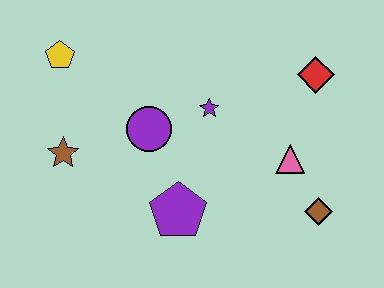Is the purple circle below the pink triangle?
No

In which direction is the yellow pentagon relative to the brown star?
The yellow pentagon is above the brown star.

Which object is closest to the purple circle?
The purple star is closest to the purple circle.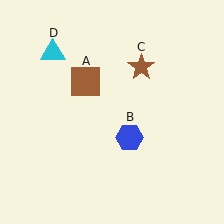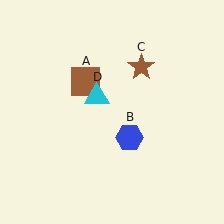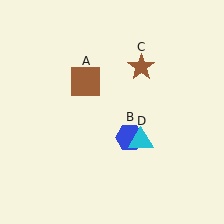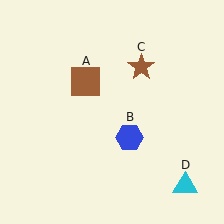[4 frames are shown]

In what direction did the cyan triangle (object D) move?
The cyan triangle (object D) moved down and to the right.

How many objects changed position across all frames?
1 object changed position: cyan triangle (object D).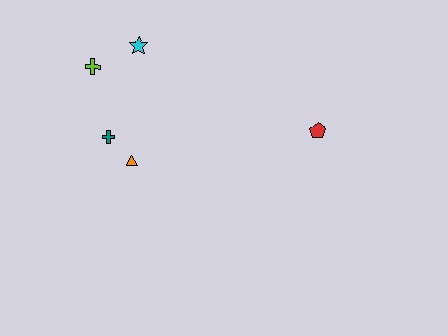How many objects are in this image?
There are 5 objects.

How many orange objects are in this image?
There is 1 orange object.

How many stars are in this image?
There is 1 star.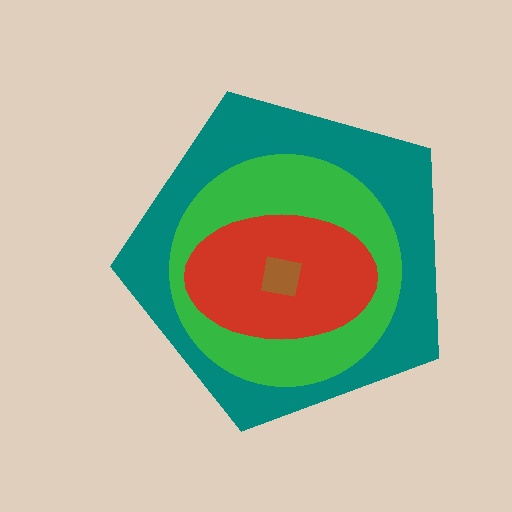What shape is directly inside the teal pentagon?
The green circle.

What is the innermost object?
The brown square.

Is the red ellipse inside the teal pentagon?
Yes.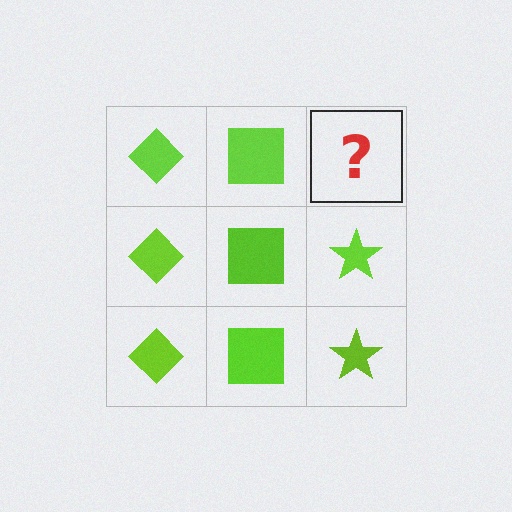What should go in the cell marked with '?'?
The missing cell should contain a lime star.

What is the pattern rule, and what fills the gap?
The rule is that each column has a consistent shape. The gap should be filled with a lime star.